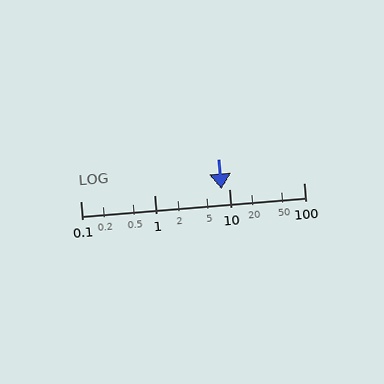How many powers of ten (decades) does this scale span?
The scale spans 3 decades, from 0.1 to 100.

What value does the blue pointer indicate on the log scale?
The pointer indicates approximately 7.9.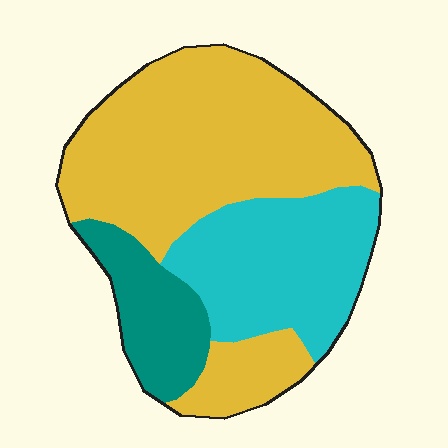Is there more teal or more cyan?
Cyan.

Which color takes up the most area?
Yellow, at roughly 55%.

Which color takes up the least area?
Teal, at roughly 15%.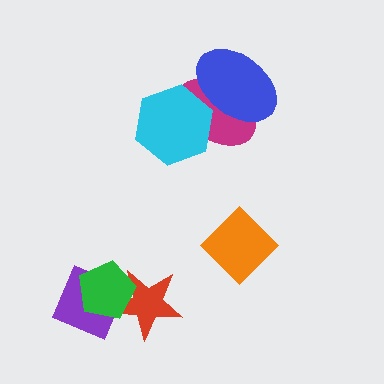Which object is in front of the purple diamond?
The green pentagon is in front of the purple diamond.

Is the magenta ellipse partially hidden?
Yes, it is partially covered by another shape.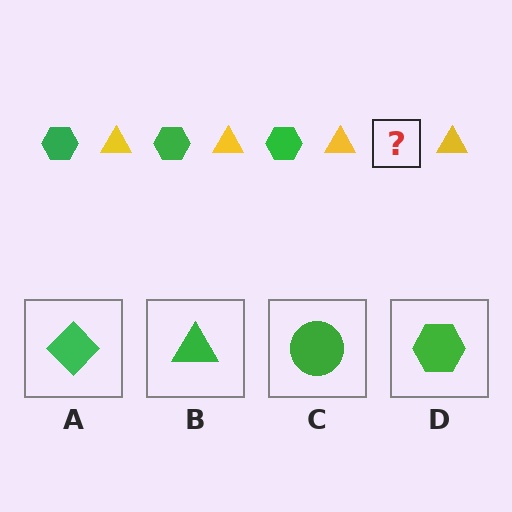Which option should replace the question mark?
Option D.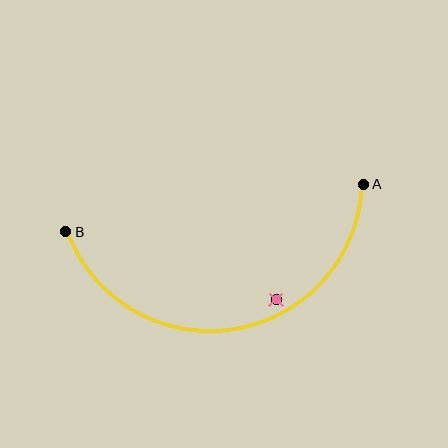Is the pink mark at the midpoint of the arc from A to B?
No — the pink mark does not lie on the arc at all. It sits slightly inside the curve.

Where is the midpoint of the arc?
The arc midpoint is the point on the curve farthest from the straight line joining A and B. It sits below that line.